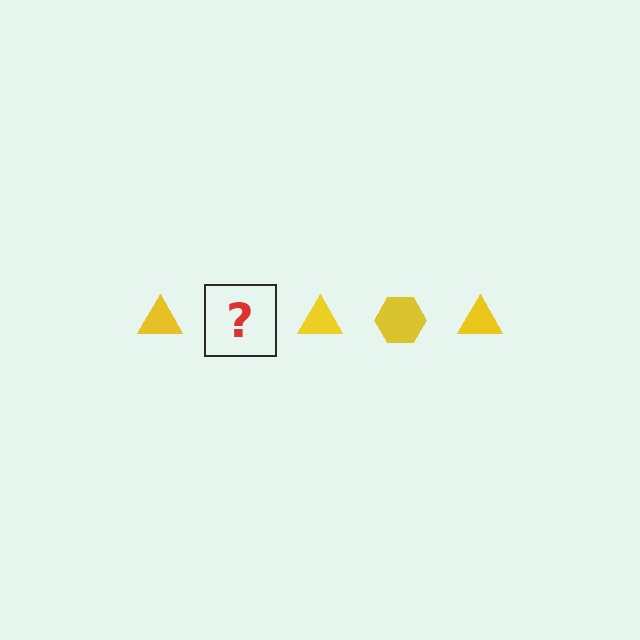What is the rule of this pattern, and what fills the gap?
The rule is that the pattern cycles through triangle, hexagon shapes in yellow. The gap should be filled with a yellow hexagon.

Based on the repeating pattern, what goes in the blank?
The blank should be a yellow hexagon.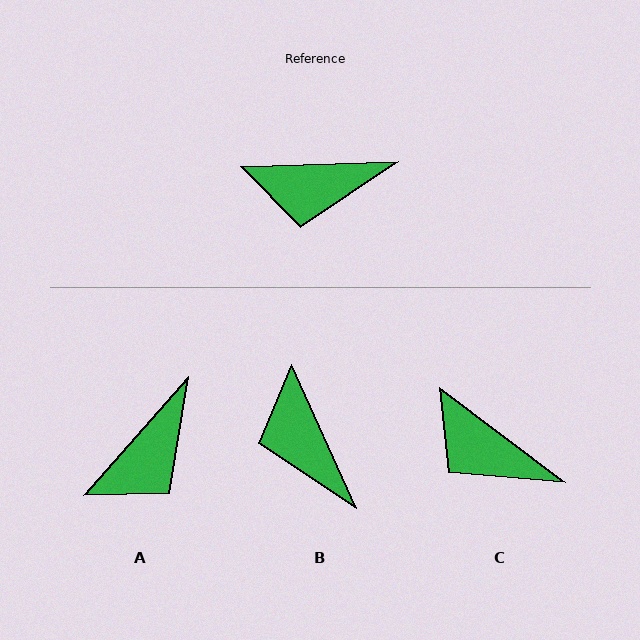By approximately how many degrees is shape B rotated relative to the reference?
Approximately 68 degrees clockwise.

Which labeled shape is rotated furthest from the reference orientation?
B, about 68 degrees away.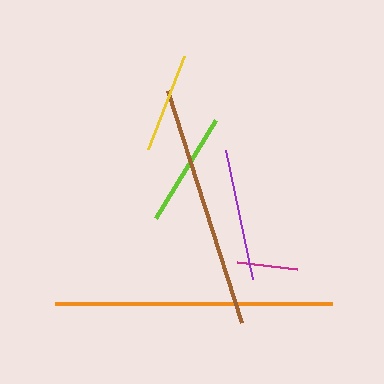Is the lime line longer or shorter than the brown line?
The brown line is longer than the lime line.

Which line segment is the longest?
The orange line is the longest at approximately 276 pixels.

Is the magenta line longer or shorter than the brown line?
The brown line is longer than the magenta line.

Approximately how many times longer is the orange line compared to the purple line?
The orange line is approximately 2.1 times the length of the purple line.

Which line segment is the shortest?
The magenta line is the shortest at approximately 61 pixels.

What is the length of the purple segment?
The purple segment is approximately 131 pixels long.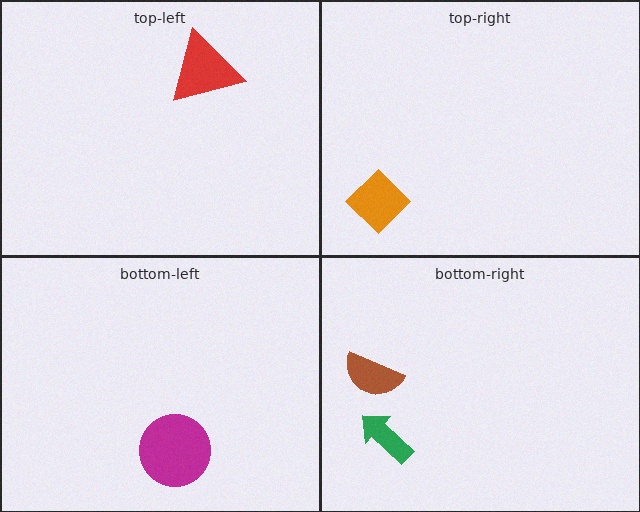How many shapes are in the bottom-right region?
2.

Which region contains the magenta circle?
The bottom-left region.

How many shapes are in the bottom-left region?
1.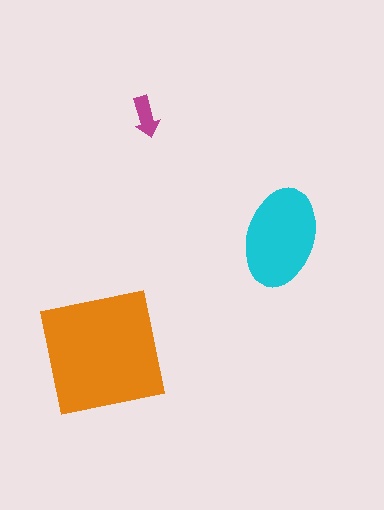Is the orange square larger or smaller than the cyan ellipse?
Larger.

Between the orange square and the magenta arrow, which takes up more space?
The orange square.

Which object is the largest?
The orange square.